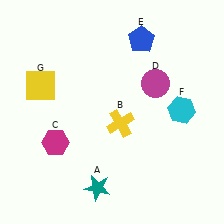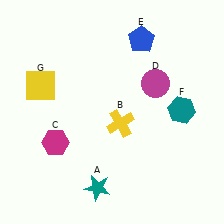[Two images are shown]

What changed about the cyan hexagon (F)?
In Image 1, F is cyan. In Image 2, it changed to teal.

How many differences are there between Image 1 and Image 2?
There is 1 difference between the two images.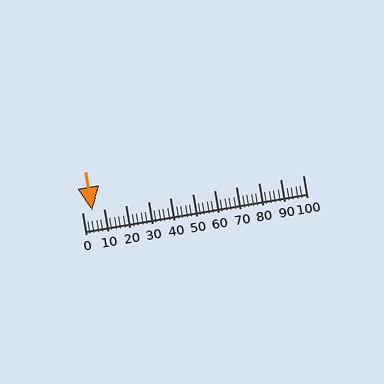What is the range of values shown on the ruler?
The ruler shows values from 0 to 100.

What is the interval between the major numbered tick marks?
The major tick marks are spaced 10 units apart.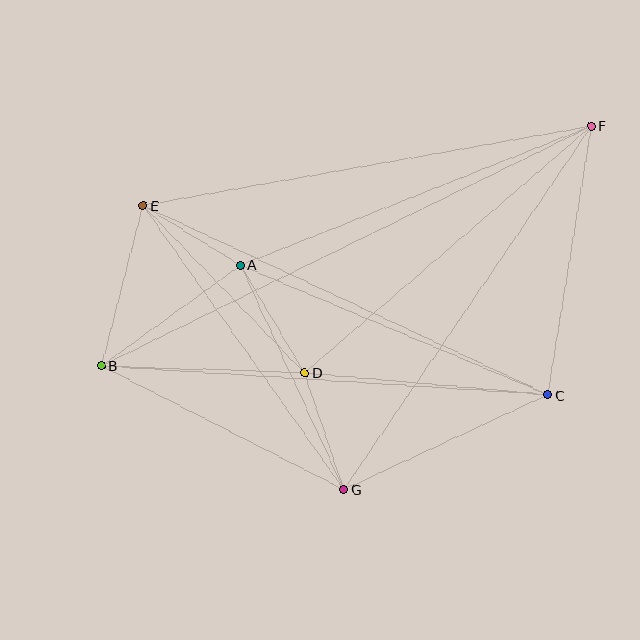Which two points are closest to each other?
Points A and E are closest to each other.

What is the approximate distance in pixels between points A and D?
The distance between A and D is approximately 126 pixels.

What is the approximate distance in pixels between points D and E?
The distance between D and E is approximately 233 pixels.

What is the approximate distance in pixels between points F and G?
The distance between F and G is approximately 439 pixels.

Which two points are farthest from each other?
Points B and F are farthest from each other.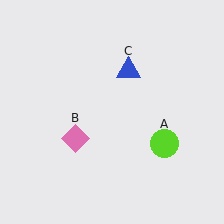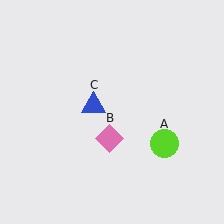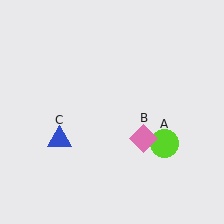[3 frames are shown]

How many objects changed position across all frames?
2 objects changed position: pink diamond (object B), blue triangle (object C).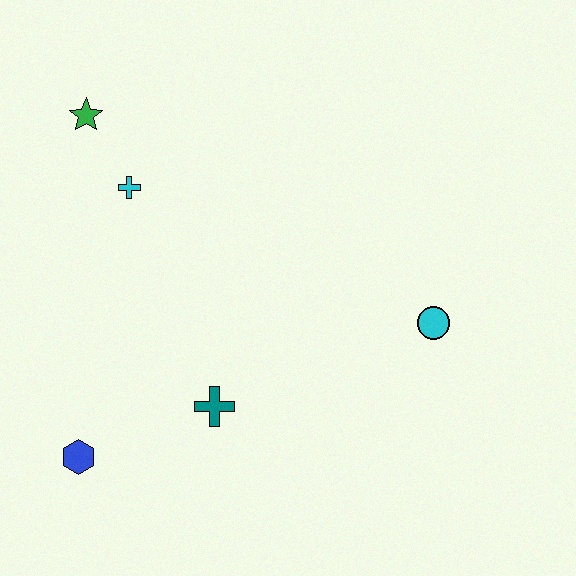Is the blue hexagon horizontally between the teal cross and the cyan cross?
No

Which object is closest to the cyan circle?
The teal cross is closest to the cyan circle.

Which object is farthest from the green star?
The cyan circle is farthest from the green star.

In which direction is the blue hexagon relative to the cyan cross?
The blue hexagon is below the cyan cross.